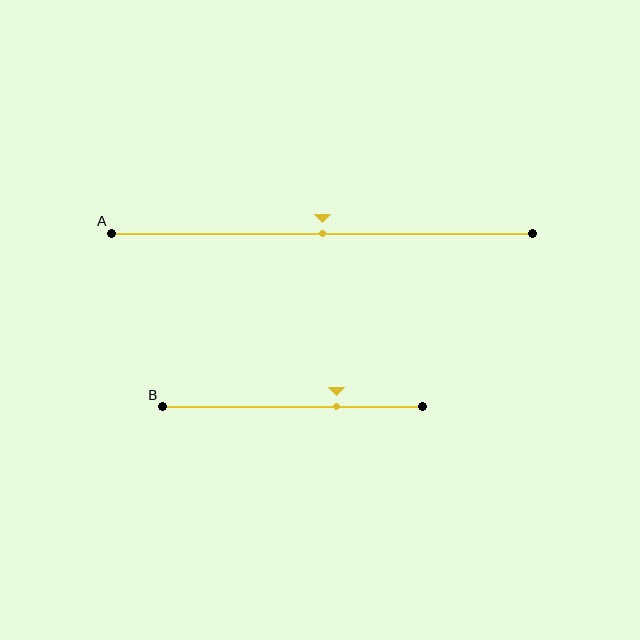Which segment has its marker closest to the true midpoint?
Segment A has its marker closest to the true midpoint.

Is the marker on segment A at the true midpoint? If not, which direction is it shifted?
Yes, the marker on segment A is at the true midpoint.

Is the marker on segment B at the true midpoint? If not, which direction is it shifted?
No, the marker on segment B is shifted to the right by about 17% of the segment length.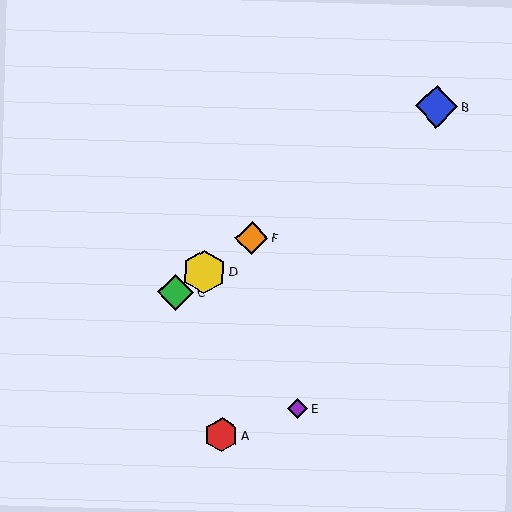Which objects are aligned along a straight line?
Objects B, C, D, F are aligned along a straight line.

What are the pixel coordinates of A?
Object A is at (222, 435).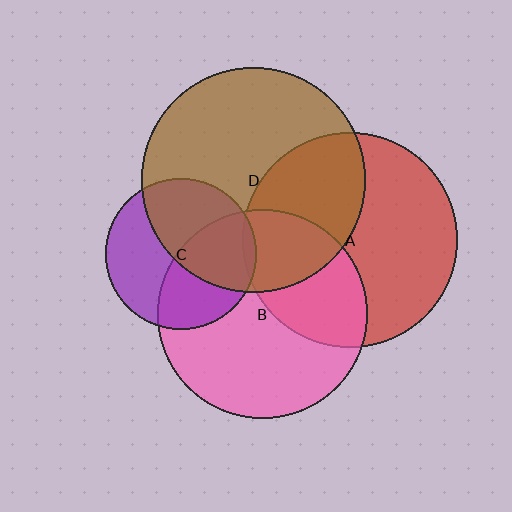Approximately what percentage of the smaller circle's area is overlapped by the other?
Approximately 40%.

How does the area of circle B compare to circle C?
Approximately 1.9 times.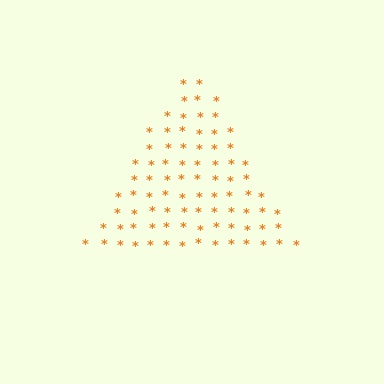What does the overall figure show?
The overall figure shows a triangle.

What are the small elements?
The small elements are asterisks.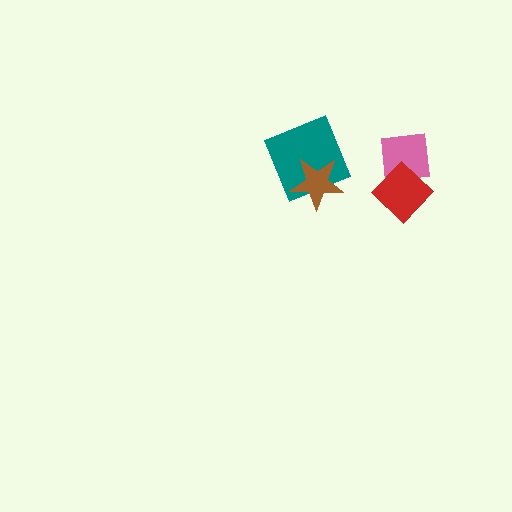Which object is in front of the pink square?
The red diamond is in front of the pink square.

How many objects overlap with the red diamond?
1 object overlaps with the red diamond.